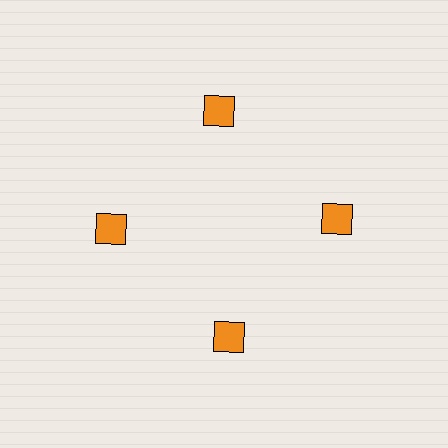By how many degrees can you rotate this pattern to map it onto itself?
The pattern maps onto itself every 90 degrees of rotation.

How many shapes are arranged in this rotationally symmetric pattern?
There are 4 shapes, arranged in 4 groups of 1.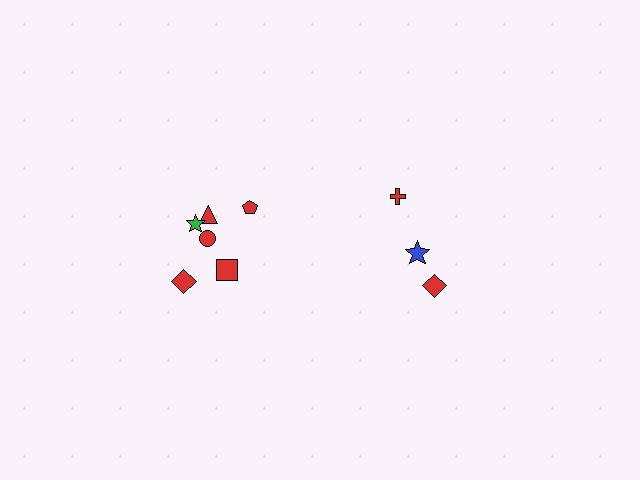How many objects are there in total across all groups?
There are 9 objects.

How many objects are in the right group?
There are 3 objects.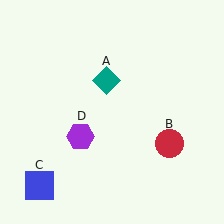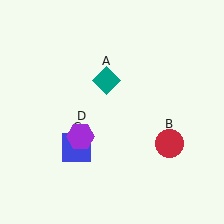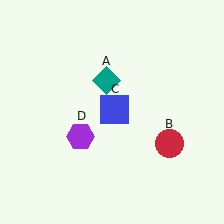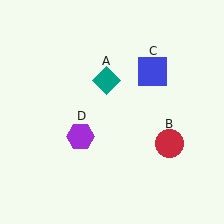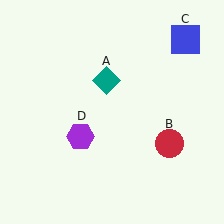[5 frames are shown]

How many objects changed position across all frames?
1 object changed position: blue square (object C).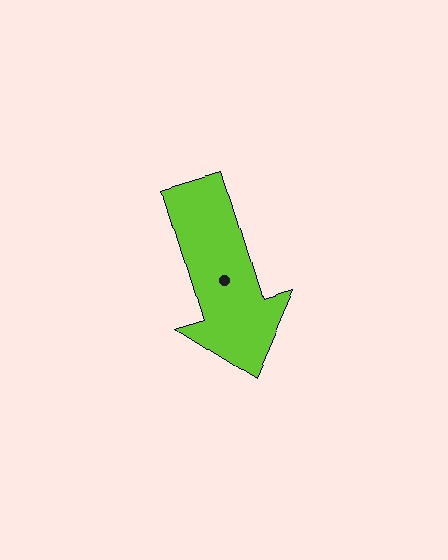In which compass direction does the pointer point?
South.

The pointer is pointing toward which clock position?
Roughly 5 o'clock.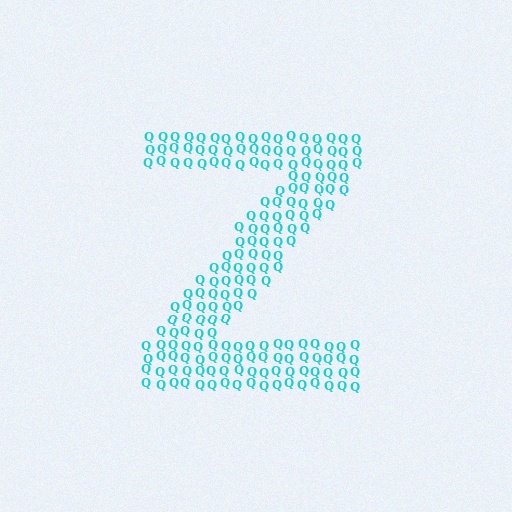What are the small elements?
The small elements are letter Q's.